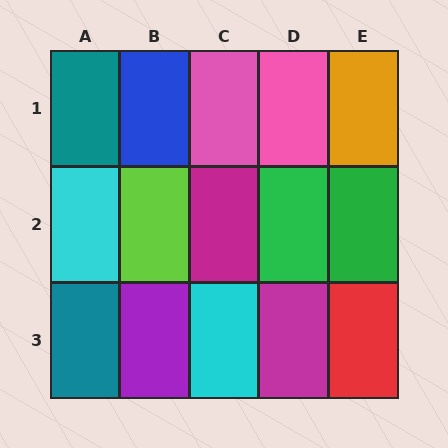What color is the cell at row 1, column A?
Teal.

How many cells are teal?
2 cells are teal.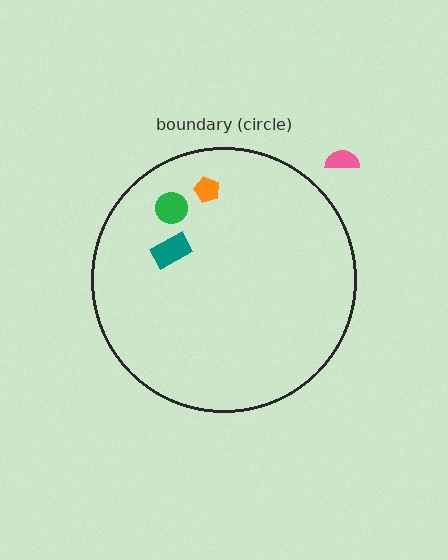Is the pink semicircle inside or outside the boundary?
Outside.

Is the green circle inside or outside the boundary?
Inside.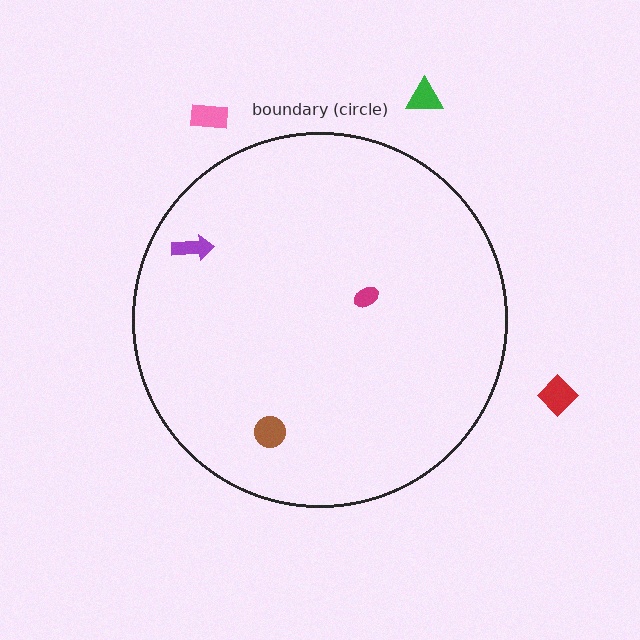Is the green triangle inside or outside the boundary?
Outside.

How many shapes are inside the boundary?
3 inside, 3 outside.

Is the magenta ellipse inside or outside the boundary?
Inside.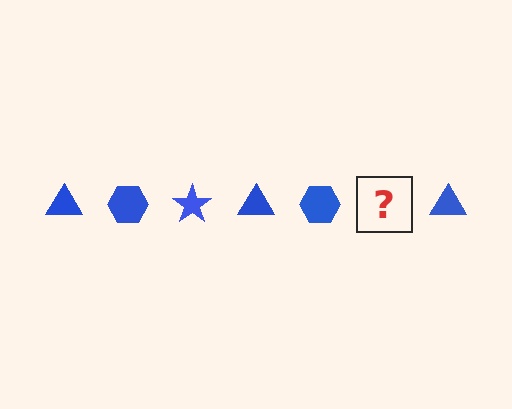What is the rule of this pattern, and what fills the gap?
The rule is that the pattern cycles through triangle, hexagon, star shapes in blue. The gap should be filled with a blue star.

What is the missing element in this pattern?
The missing element is a blue star.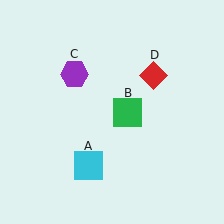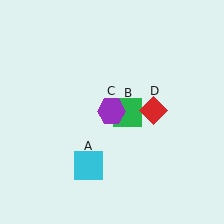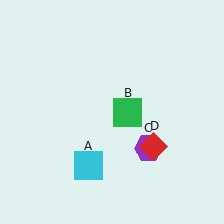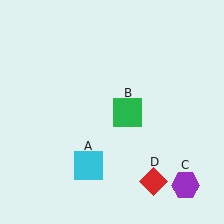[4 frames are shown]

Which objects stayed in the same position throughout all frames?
Cyan square (object A) and green square (object B) remained stationary.